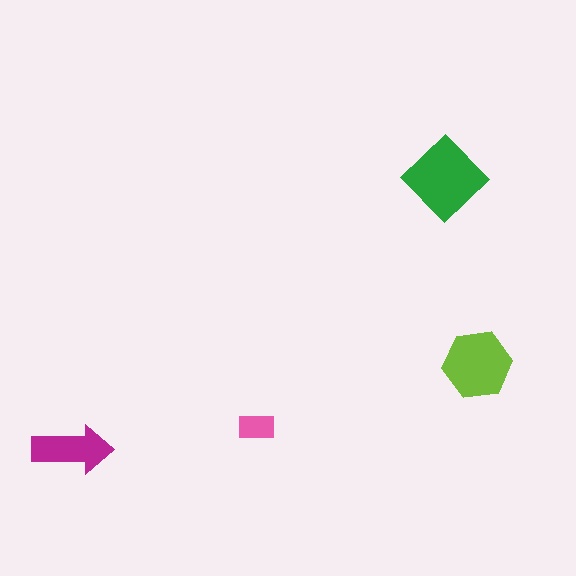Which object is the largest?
The green diamond.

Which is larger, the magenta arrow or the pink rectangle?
The magenta arrow.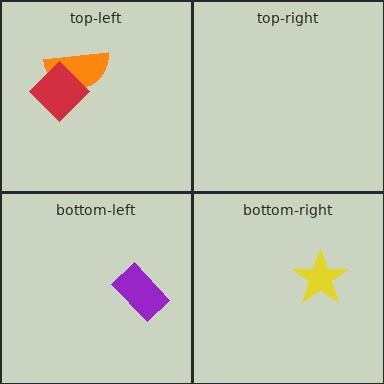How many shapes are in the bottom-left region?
1.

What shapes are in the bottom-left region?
The purple rectangle.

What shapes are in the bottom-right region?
The yellow star.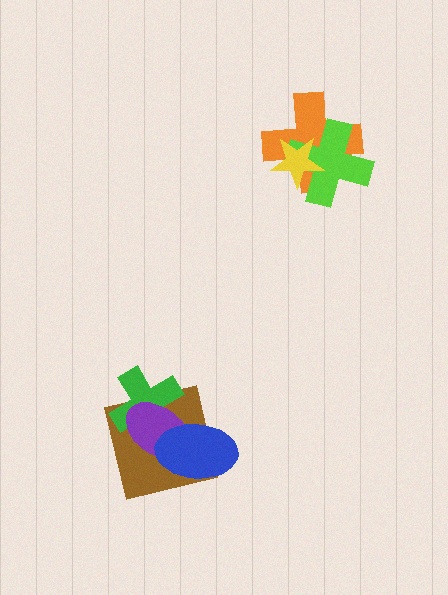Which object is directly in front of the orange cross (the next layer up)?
The lime cross is directly in front of the orange cross.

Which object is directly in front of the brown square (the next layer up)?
The green cross is directly in front of the brown square.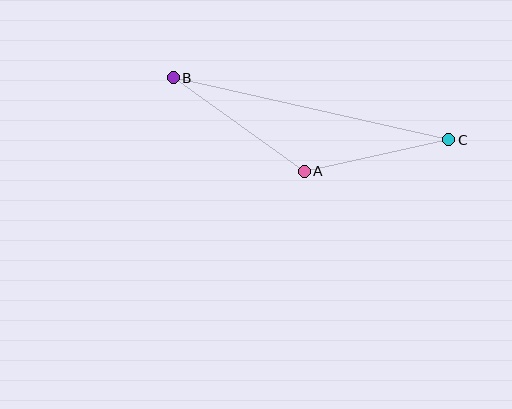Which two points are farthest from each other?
Points B and C are farthest from each other.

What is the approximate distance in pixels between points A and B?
The distance between A and B is approximately 161 pixels.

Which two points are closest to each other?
Points A and C are closest to each other.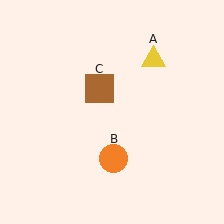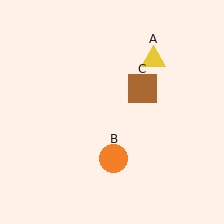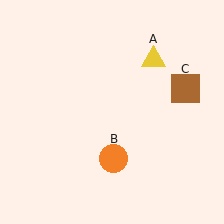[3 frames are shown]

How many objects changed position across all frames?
1 object changed position: brown square (object C).